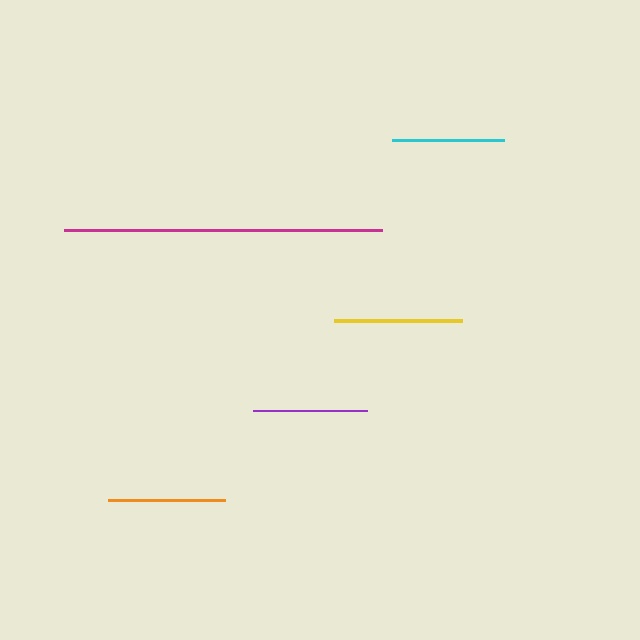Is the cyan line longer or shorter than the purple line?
The purple line is longer than the cyan line.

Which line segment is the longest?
The magenta line is the longest at approximately 318 pixels.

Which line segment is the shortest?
The cyan line is the shortest at approximately 112 pixels.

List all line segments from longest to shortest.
From longest to shortest: magenta, yellow, orange, purple, cyan.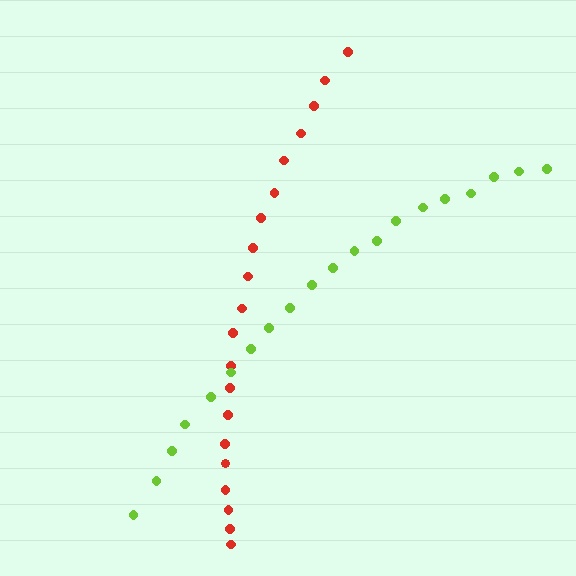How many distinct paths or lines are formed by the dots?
There are 2 distinct paths.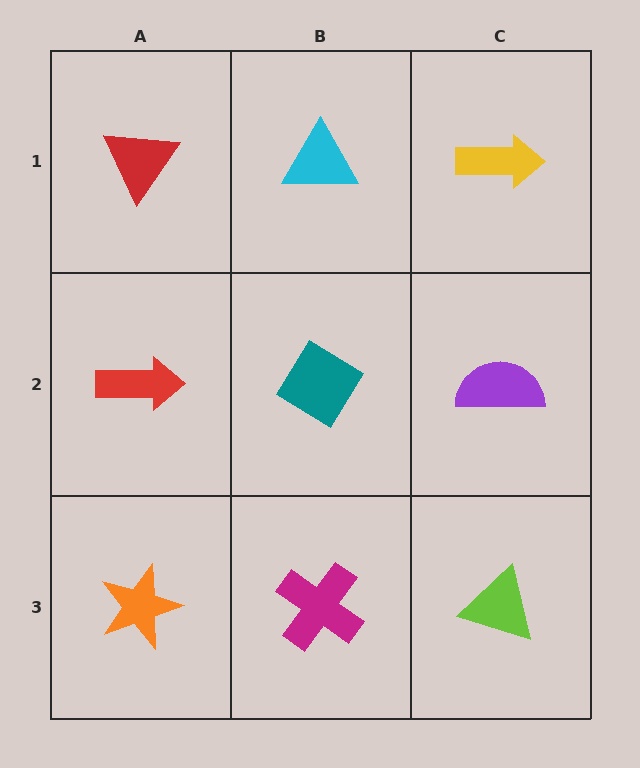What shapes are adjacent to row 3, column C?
A purple semicircle (row 2, column C), a magenta cross (row 3, column B).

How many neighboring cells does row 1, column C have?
2.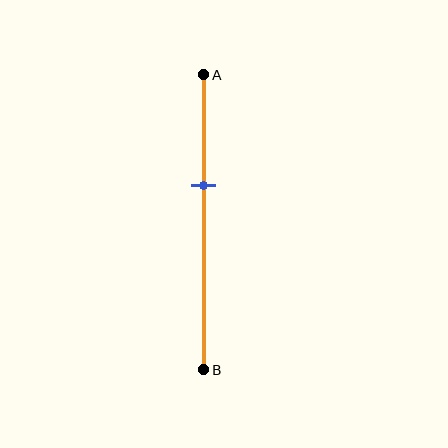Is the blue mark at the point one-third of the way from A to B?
No, the mark is at about 35% from A, not at the 33% one-third point.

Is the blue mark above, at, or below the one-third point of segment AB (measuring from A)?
The blue mark is below the one-third point of segment AB.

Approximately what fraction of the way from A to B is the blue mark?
The blue mark is approximately 35% of the way from A to B.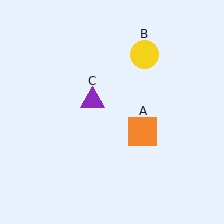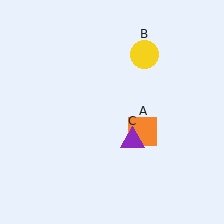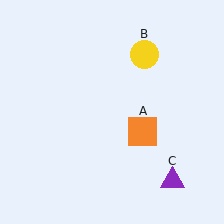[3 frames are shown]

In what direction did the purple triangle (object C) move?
The purple triangle (object C) moved down and to the right.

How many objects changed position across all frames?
1 object changed position: purple triangle (object C).